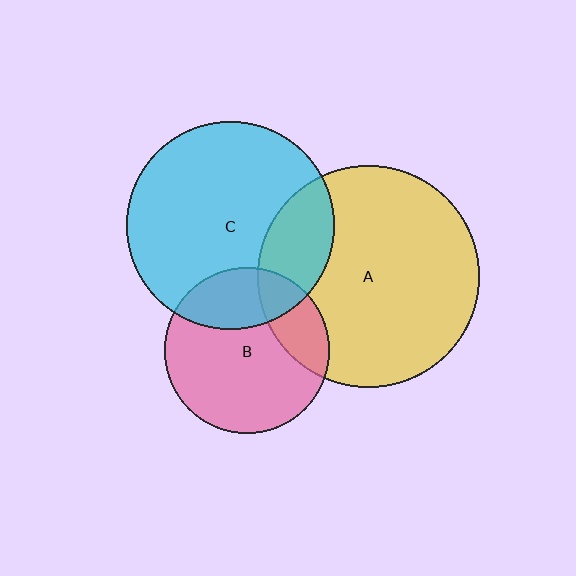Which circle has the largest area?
Circle A (yellow).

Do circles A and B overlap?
Yes.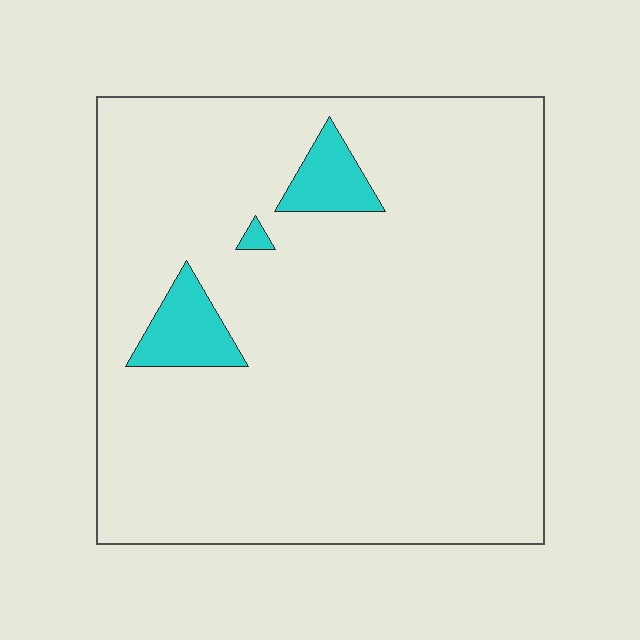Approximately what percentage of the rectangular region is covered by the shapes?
Approximately 5%.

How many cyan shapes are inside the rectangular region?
3.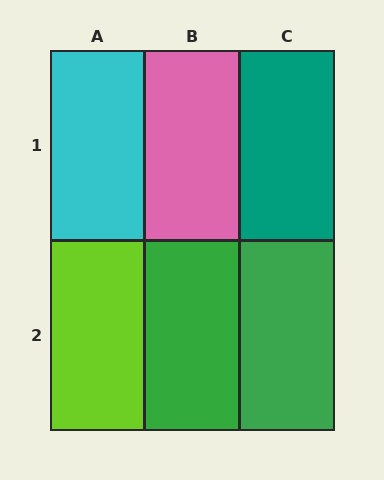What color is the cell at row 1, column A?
Cyan.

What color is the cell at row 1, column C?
Teal.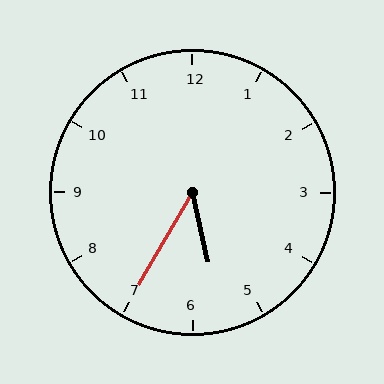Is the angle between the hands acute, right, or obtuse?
It is acute.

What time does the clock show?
5:35.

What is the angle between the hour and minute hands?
Approximately 42 degrees.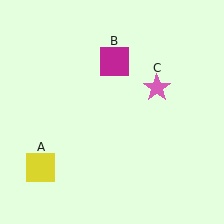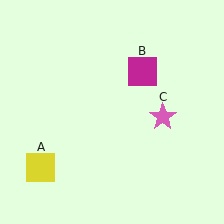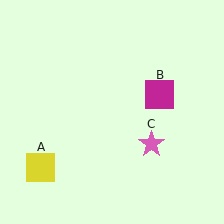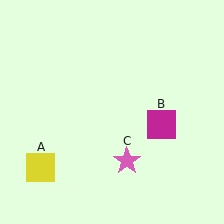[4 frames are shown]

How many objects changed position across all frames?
2 objects changed position: magenta square (object B), pink star (object C).